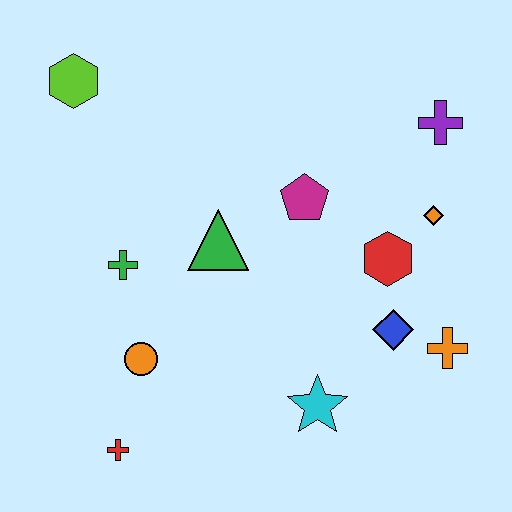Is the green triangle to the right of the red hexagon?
No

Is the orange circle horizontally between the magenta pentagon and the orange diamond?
No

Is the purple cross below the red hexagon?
No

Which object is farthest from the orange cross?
The lime hexagon is farthest from the orange cross.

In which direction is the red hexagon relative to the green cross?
The red hexagon is to the right of the green cross.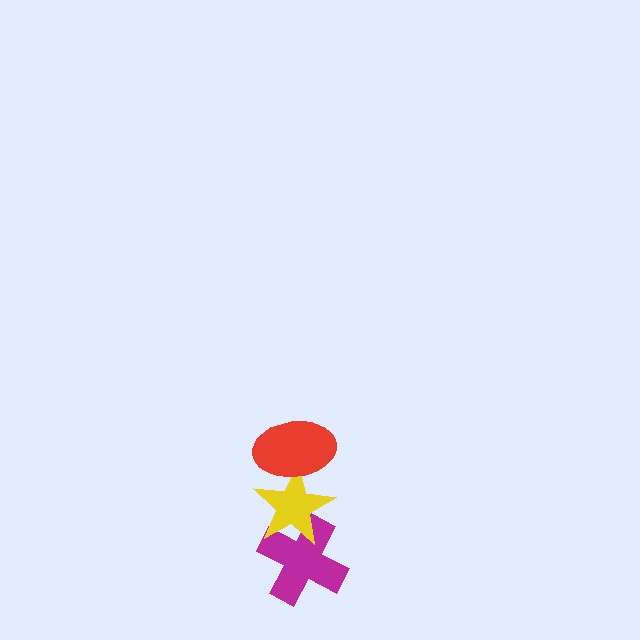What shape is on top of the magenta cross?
The yellow star is on top of the magenta cross.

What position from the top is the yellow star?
The yellow star is 2nd from the top.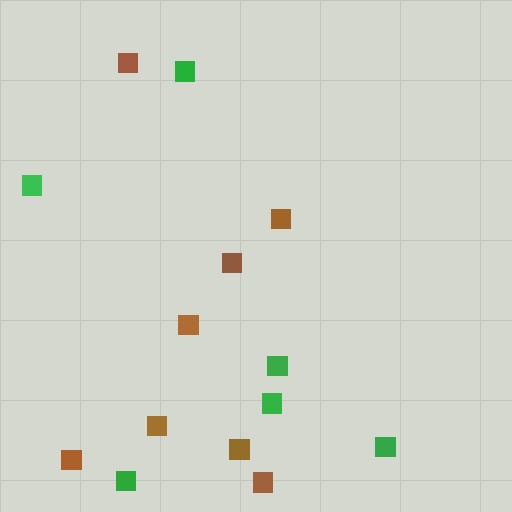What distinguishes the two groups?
There are 2 groups: one group of green squares (6) and one group of brown squares (8).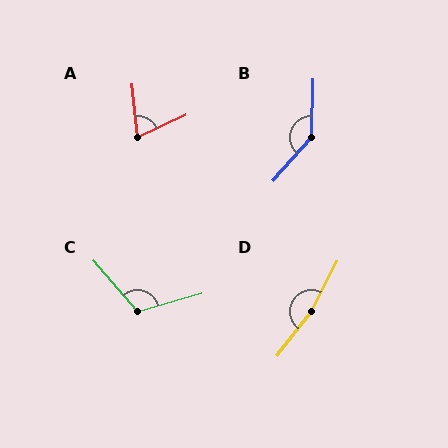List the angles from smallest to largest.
A (71°), C (115°), B (141°), D (169°).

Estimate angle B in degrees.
Approximately 141 degrees.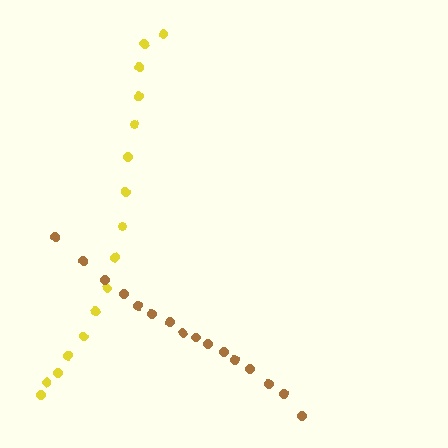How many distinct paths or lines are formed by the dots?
There are 2 distinct paths.